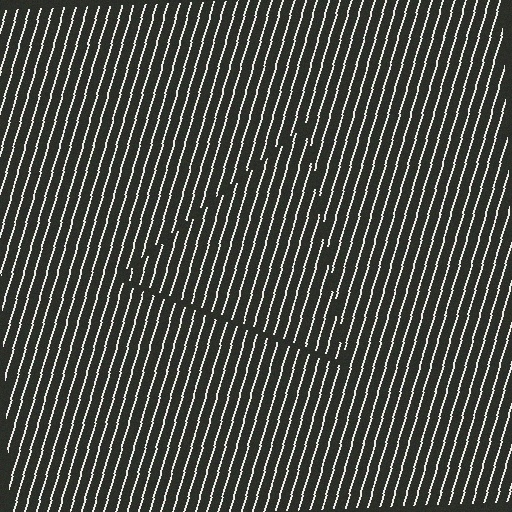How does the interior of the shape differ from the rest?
The interior of the shape contains the same grating, shifted by half a period — the contour is defined by the phase discontinuity where line-ends from the inner and outer gratings abut.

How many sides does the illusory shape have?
3 sides — the line-ends trace a triangle.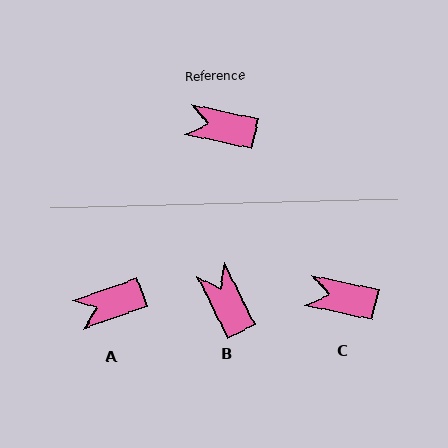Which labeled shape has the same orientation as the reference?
C.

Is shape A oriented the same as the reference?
No, it is off by about 31 degrees.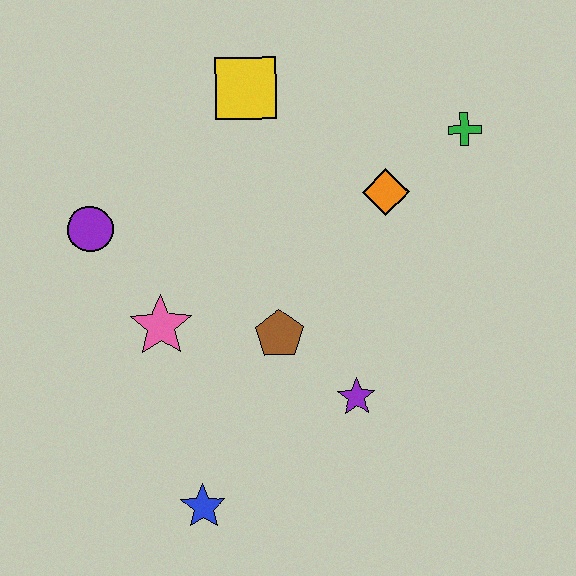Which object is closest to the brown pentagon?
The purple star is closest to the brown pentagon.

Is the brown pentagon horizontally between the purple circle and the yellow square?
No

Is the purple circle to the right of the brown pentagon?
No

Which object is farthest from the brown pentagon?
The green cross is farthest from the brown pentagon.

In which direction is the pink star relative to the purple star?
The pink star is to the left of the purple star.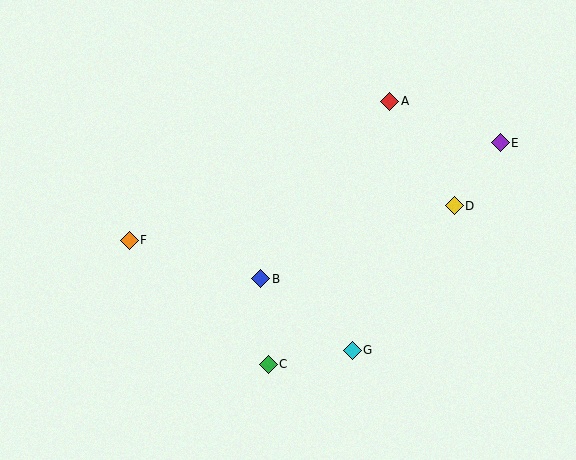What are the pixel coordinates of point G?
Point G is at (352, 350).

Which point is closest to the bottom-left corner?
Point F is closest to the bottom-left corner.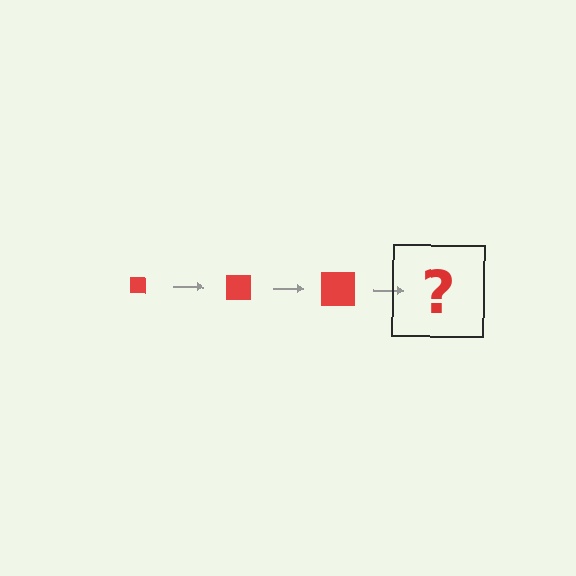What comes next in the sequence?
The next element should be a red square, larger than the previous one.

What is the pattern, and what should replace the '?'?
The pattern is that the square gets progressively larger each step. The '?' should be a red square, larger than the previous one.